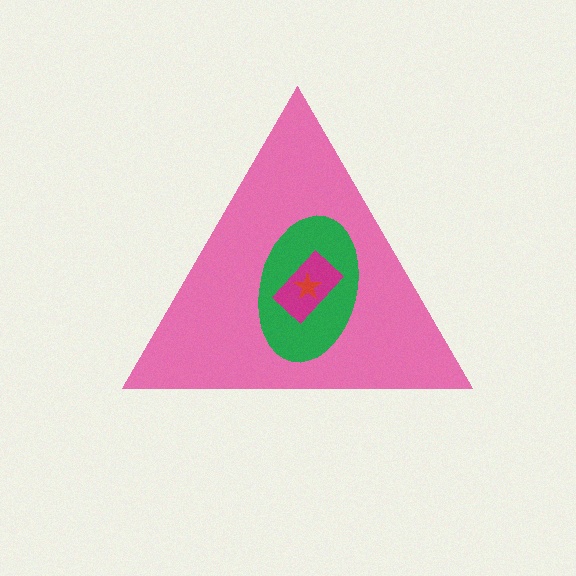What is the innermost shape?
The red star.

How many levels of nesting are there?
4.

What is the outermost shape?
The pink triangle.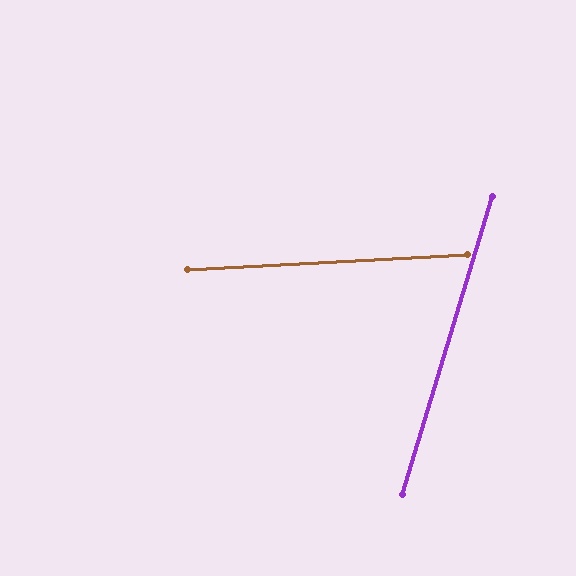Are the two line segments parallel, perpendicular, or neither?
Neither parallel nor perpendicular — they differ by about 70°.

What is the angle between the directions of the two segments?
Approximately 70 degrees.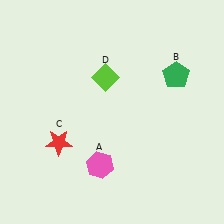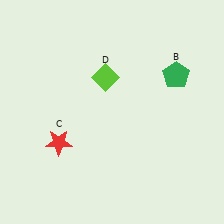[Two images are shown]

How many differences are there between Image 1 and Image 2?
There is 1 difference between the two images.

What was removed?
The pink hexagon (A) was removed in Image 2.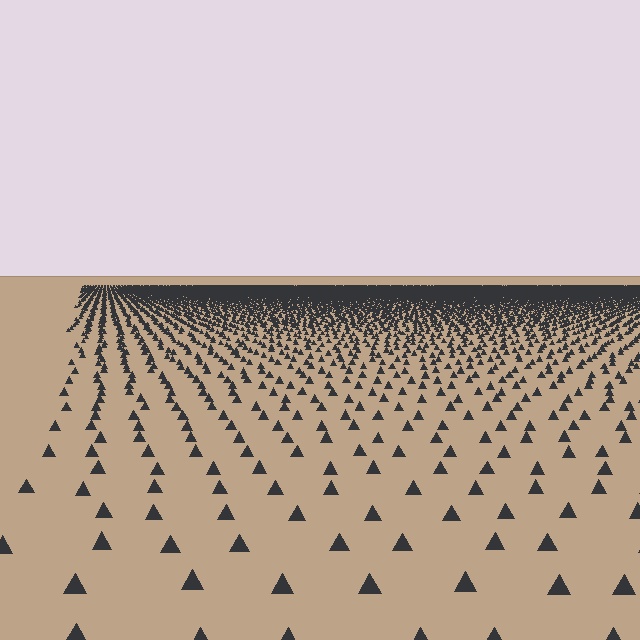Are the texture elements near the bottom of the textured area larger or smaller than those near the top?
Larger. Near the bottom, elements are closer to the viewer and appear at a bigger on-screen size.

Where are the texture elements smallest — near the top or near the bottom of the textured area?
Near the top.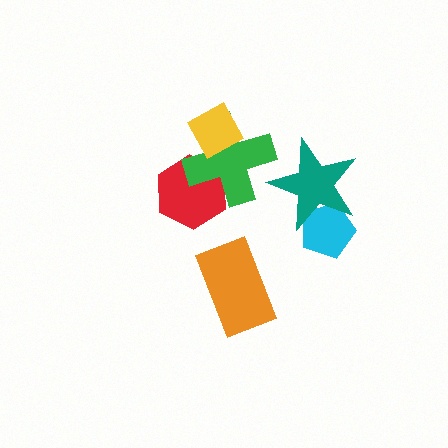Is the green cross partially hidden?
Yes, it is partially covered by another shape.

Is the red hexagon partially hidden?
Yes, it is partially covered by another shape.